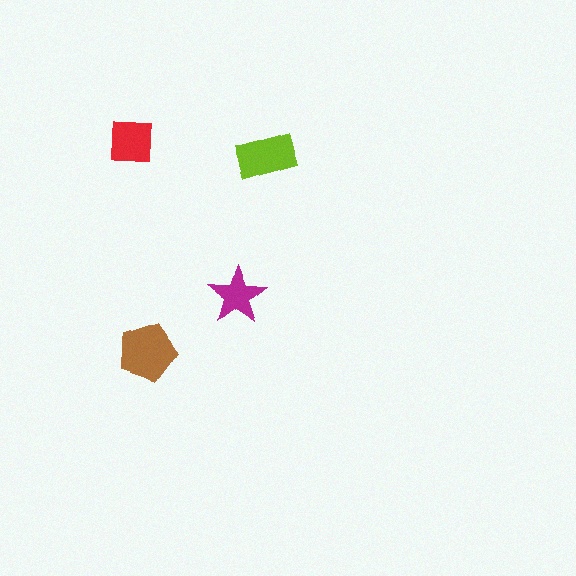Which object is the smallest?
The magenta star.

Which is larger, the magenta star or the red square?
The red square.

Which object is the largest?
The brown pentagon.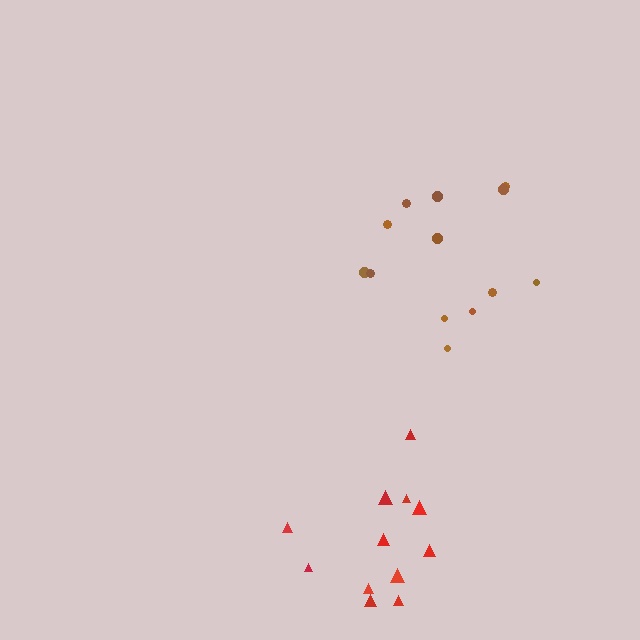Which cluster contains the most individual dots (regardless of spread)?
Brown (13).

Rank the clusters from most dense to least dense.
brown, red.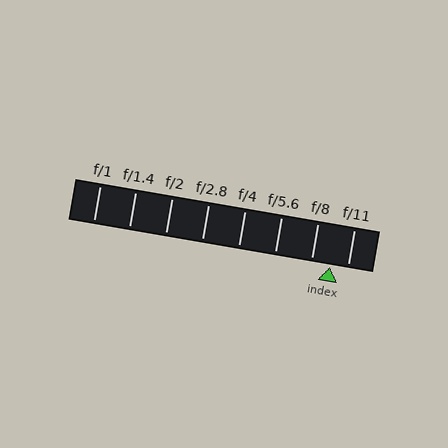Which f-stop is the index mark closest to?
The index mark is closest to f/11.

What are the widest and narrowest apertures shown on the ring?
The widest aperture shown is f/1 and the narrowest is f/11.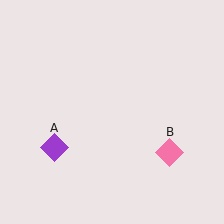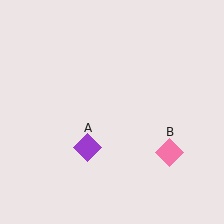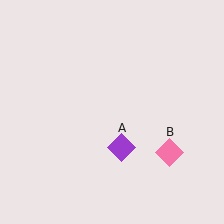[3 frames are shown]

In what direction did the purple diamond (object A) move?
The purple diamond (object A) moved right.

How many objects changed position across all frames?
1 object changed position: purple diamond (object A).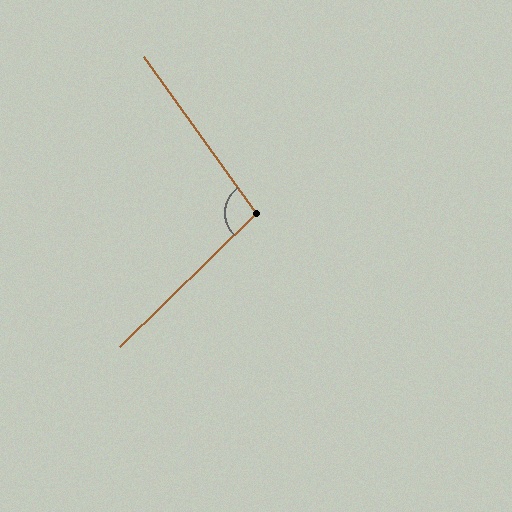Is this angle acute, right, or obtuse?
It is obtuse.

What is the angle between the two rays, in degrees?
Approximately 99 degrees.